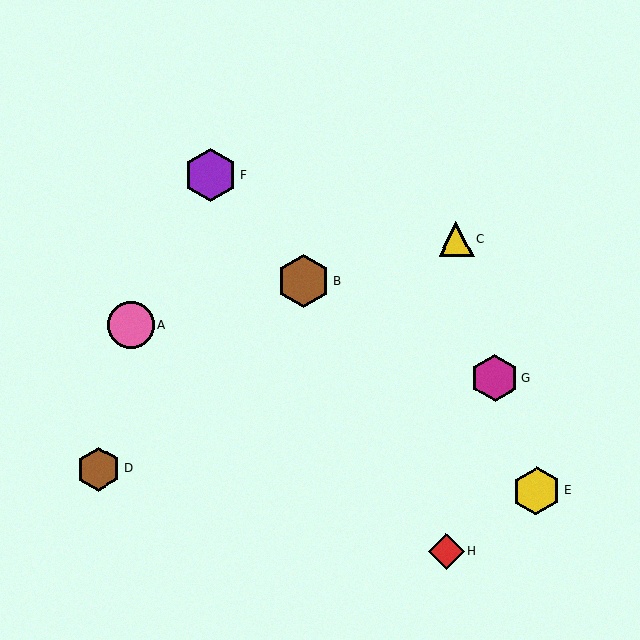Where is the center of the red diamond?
The center of the red diamond is at (446, 551).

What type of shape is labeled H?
Shape H is a red diamond.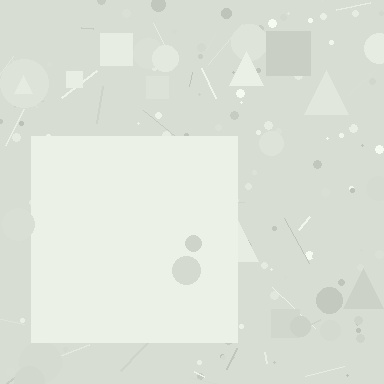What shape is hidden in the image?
A square is hidden in the image.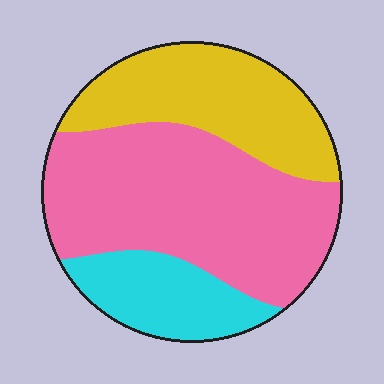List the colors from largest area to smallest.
From largest to smallest: pink, yellow, cyan.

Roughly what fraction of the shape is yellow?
Yellow takes up between a quarter and a half of the shape.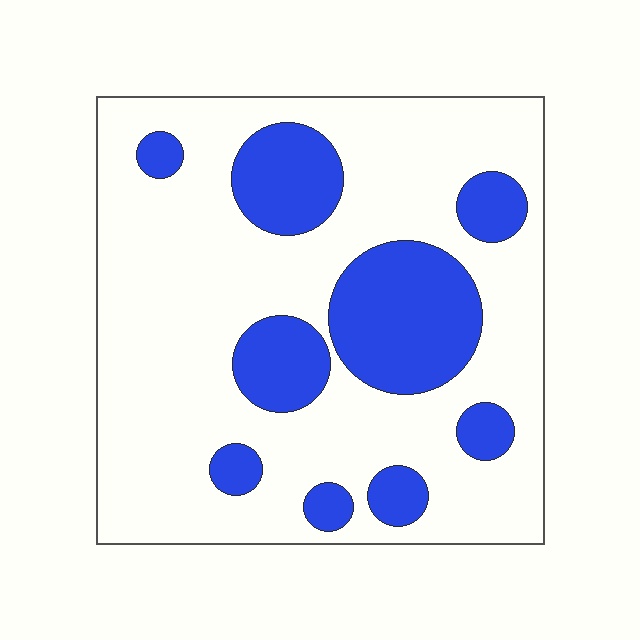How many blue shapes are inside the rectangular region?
9.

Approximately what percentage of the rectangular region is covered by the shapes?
Approximately 25%.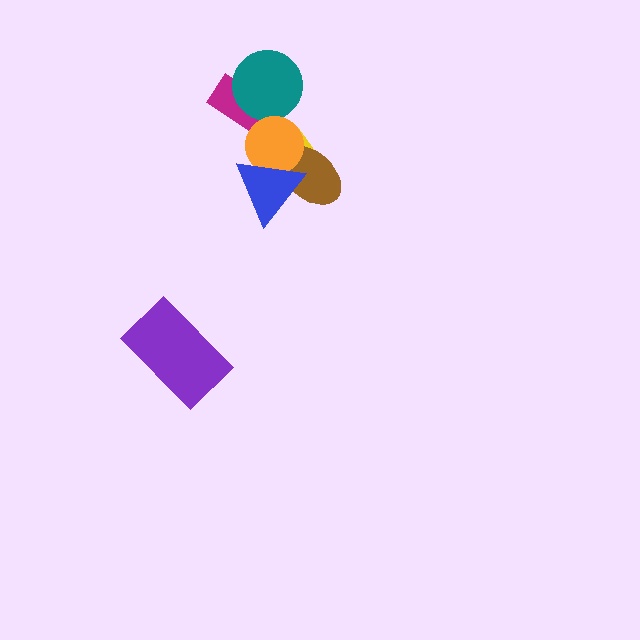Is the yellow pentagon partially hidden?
Yes, it is partially covered by another shape.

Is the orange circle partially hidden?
Yes, it is partially covered by another shape.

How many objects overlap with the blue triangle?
3 objects overlap with the blue triangle.